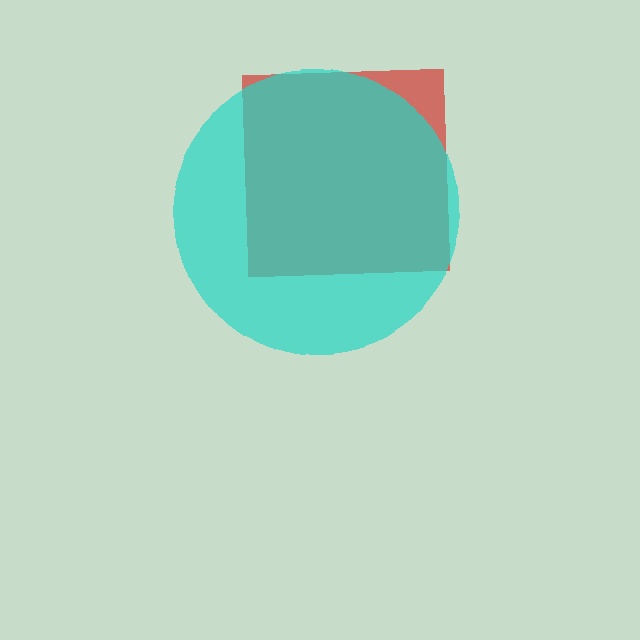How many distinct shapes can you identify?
There are 2 distinct shapes: a red square, a cyan circle.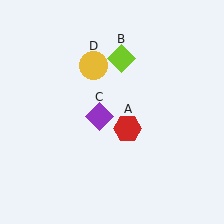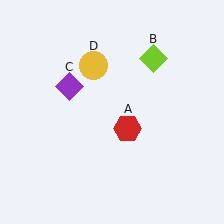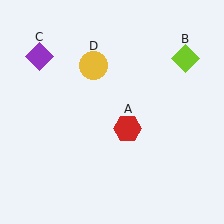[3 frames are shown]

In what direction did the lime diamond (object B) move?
The lime diamond (object B) moved right.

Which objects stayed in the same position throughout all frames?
Red hexagon (object A) and yellow circle (object D) remained stationary.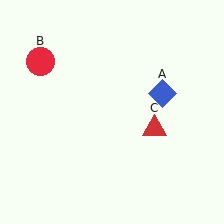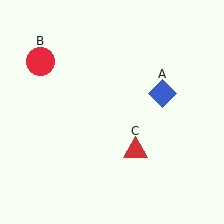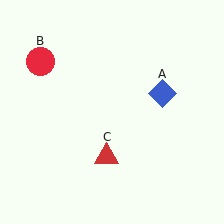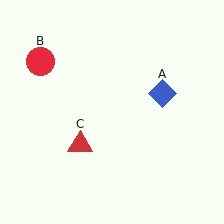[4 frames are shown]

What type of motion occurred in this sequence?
The red triangle (object C) rotated clockwise around the center of the scene.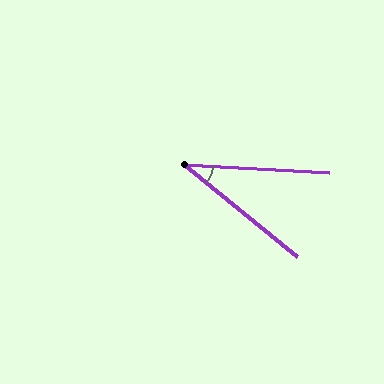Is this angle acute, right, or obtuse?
It is acute.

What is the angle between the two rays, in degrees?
Approximately 36 degrees.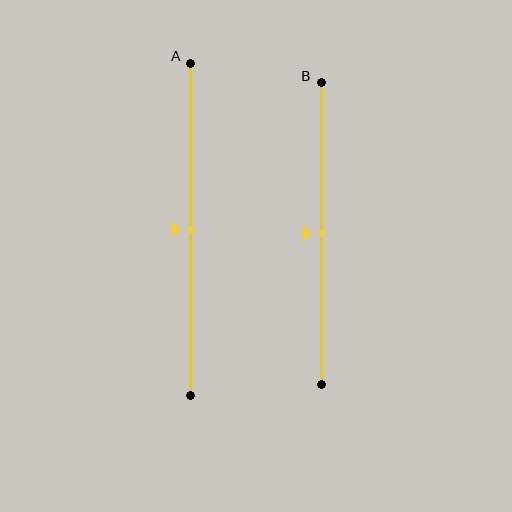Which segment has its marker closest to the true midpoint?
Segment A has its marker closest to the true midpoint.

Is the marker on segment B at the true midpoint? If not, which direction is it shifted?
Yes, the marker on segment B is at the true midpoint.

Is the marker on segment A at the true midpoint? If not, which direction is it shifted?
Yes, the marker on segment A is at the true midpoint.